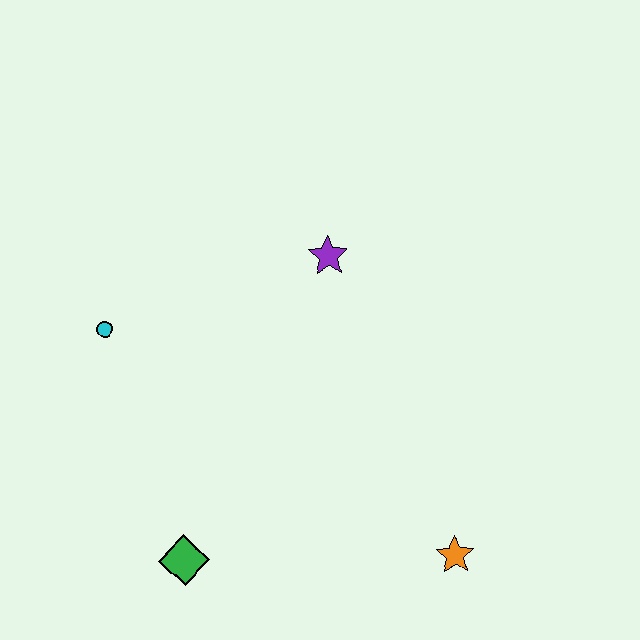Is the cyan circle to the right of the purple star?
No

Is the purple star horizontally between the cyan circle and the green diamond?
No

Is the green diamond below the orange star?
No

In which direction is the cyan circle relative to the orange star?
The cyan circle is to the left of the orange star.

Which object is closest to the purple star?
The cyan circle is closest to the purple star.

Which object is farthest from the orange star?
The cyan circle is farthest from the orange star.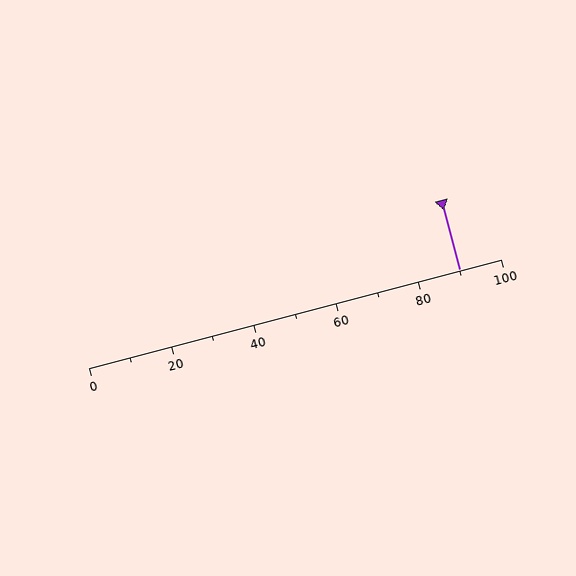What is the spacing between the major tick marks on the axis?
The major ticks are spaced 20 apart.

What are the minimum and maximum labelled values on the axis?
The axis runs from 0 to 100.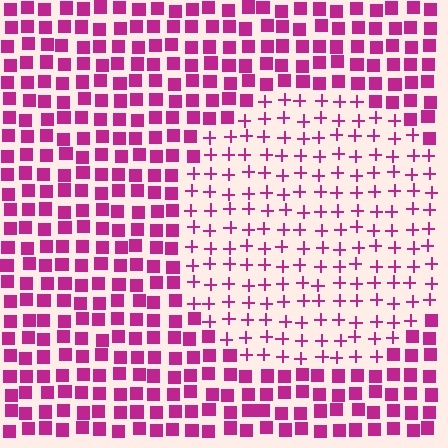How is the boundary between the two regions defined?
The boundary is defined by a change in element shape: plus signs inside vs. squares outside. All elements share the same color and spacing.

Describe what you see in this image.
The image is filled with small magenta elements arranged in a uniform grid. A circle-shaped region contains plus signs, while the surrounding area contains squares. The boundary is defined purely by the change in element shape.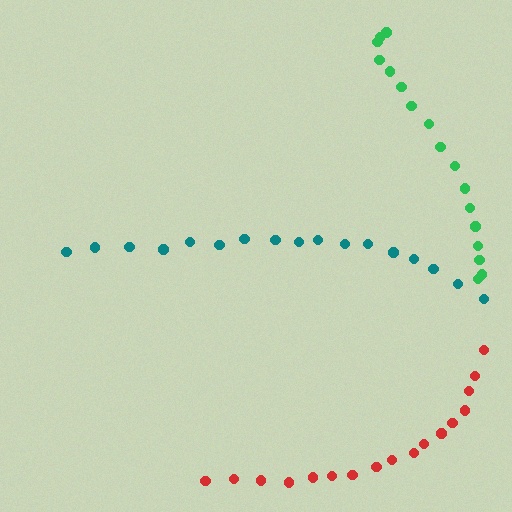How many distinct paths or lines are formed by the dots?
There are 3 distinct paths.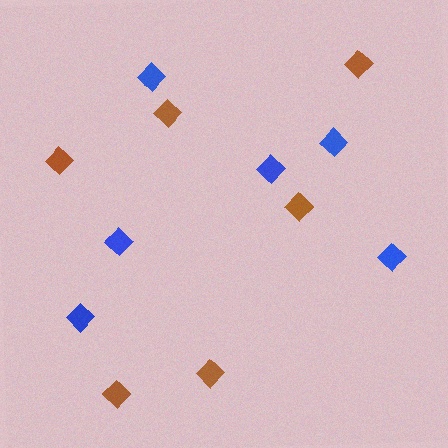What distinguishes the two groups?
There are 2 groups: one group of brown diamonds (6) and one group of blue diamonds (6).